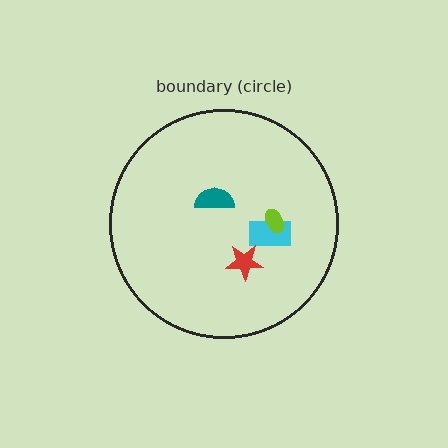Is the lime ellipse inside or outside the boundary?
Inside.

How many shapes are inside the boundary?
4 inside, 0 outside.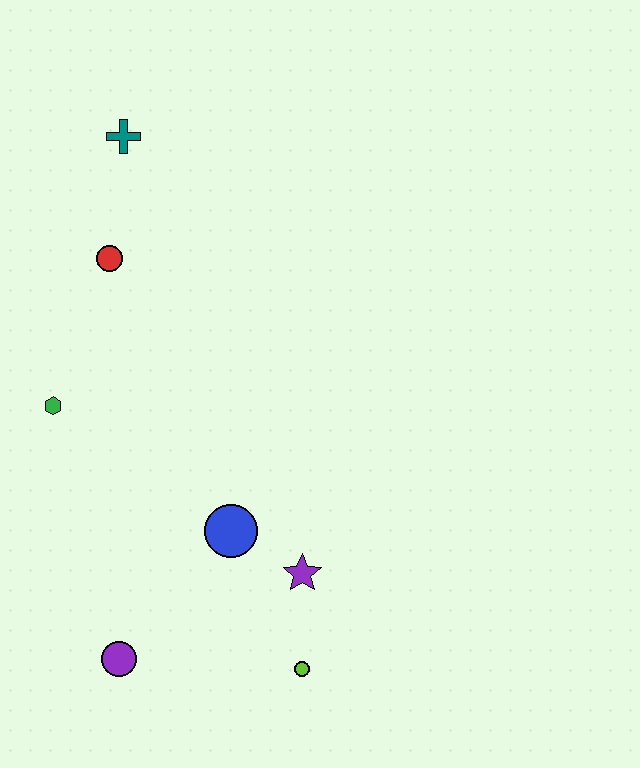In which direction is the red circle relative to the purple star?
The red circle is above the purple star.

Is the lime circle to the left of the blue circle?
No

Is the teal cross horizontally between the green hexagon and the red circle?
No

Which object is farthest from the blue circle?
The teal cross is farthest from the blue circle.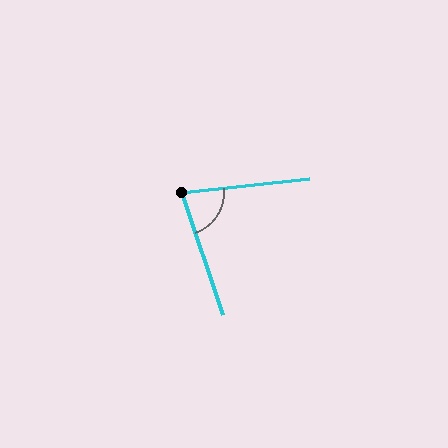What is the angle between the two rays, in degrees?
Approximately 77 degrees.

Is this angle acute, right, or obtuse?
It is acute.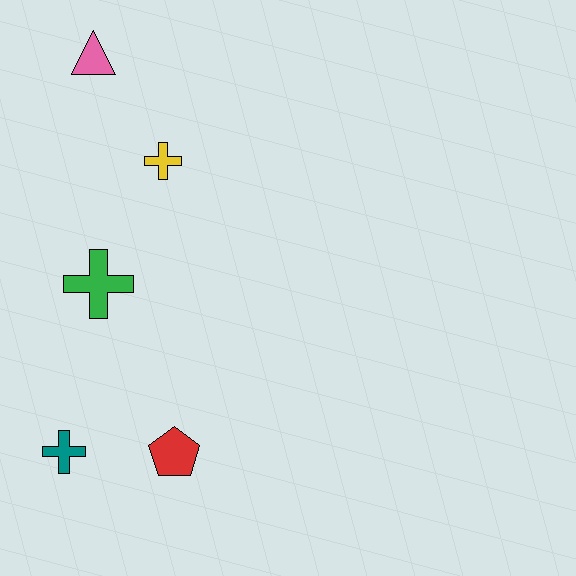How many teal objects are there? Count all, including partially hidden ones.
There is 1 teal object.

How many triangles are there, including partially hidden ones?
There is 1 triangle.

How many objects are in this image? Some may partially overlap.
There are 5 objects.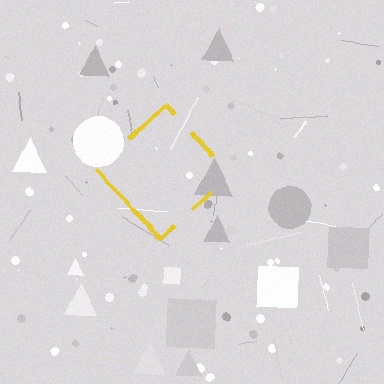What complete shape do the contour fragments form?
The contour fragments form a diamond.